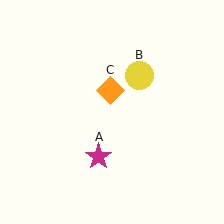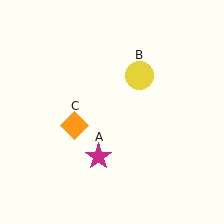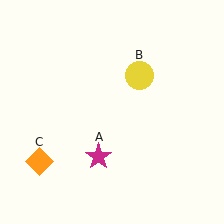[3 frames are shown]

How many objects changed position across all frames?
1 object changed position: orange diamond (object C).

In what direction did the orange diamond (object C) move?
The orange diamond (object C) moved down and to the left.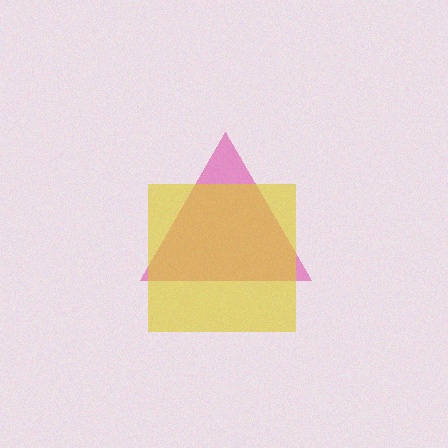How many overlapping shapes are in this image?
There are 2 overlapping shapes in the image.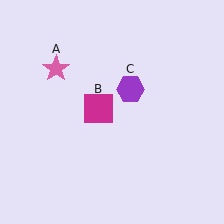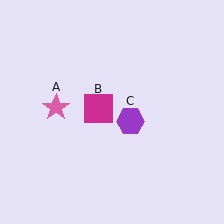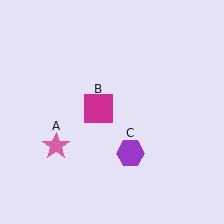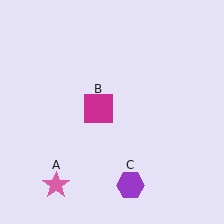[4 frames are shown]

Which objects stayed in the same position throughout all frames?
Magenta square (object B) remained stationary.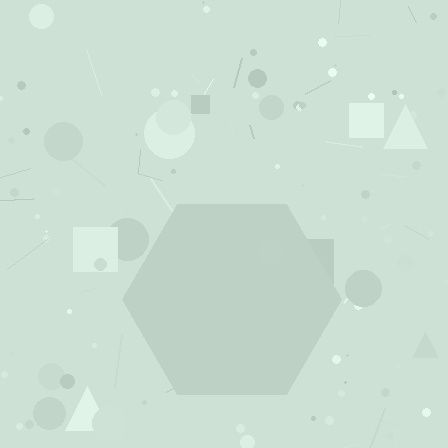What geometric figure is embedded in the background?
A hexagon is embedded in the background.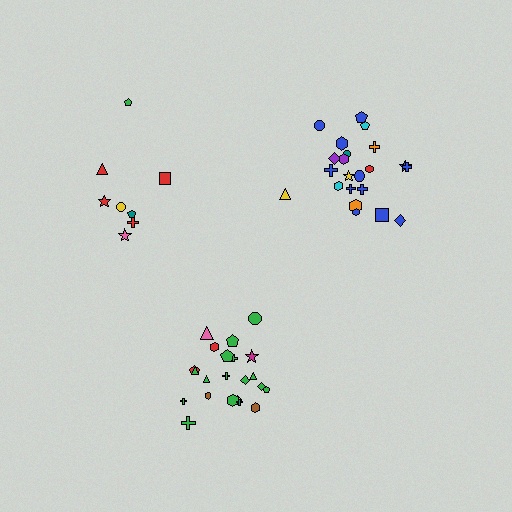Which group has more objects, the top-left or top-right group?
The top-right group.